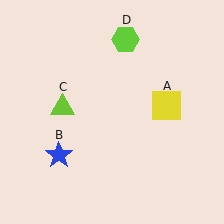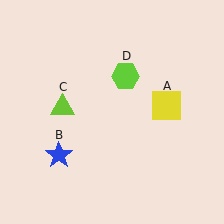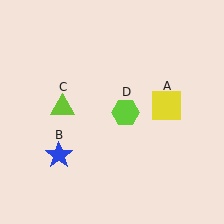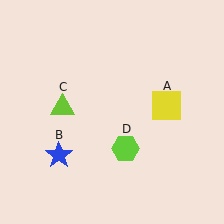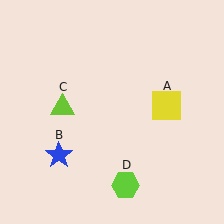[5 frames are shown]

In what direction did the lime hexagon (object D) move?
The lime hexagon (object D) moved down.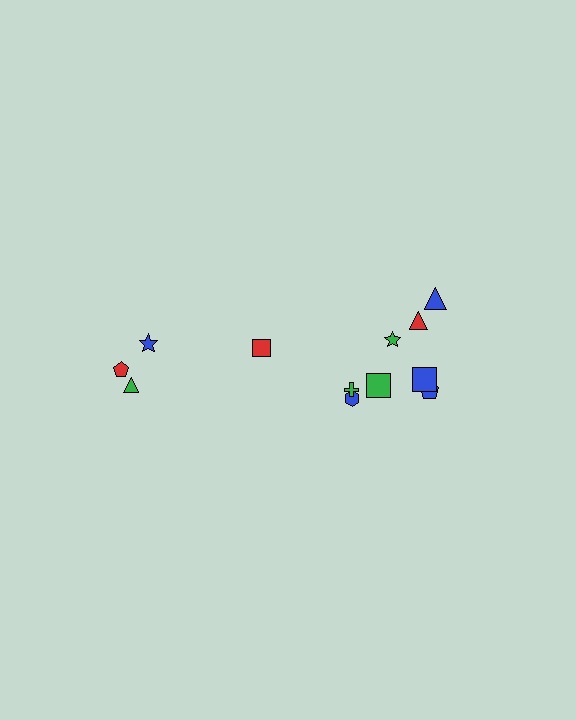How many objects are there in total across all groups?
There are 12 objects.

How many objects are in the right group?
There are 8 objects.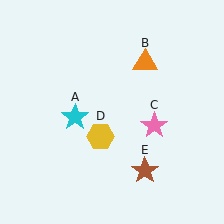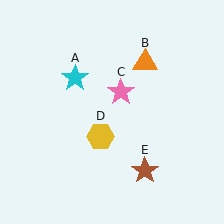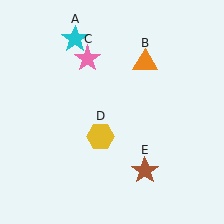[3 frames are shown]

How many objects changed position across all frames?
2 objects changed position: cyan star (object A), pink star (object C).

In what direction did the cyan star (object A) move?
The cyan star (object A) moved up.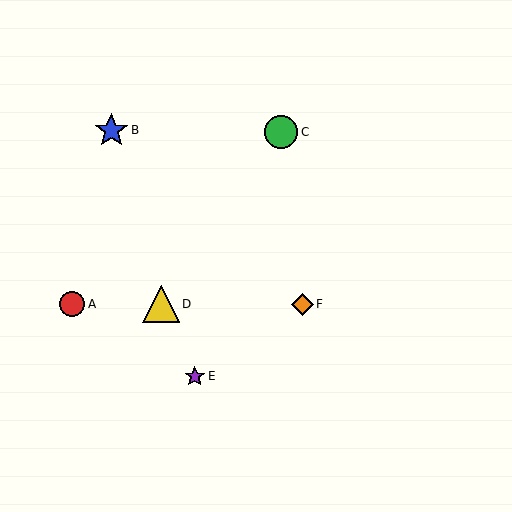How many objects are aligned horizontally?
3 objects (A, D, F) are aligned horizontally.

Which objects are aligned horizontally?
Objects A, D, F are aligned horizontally.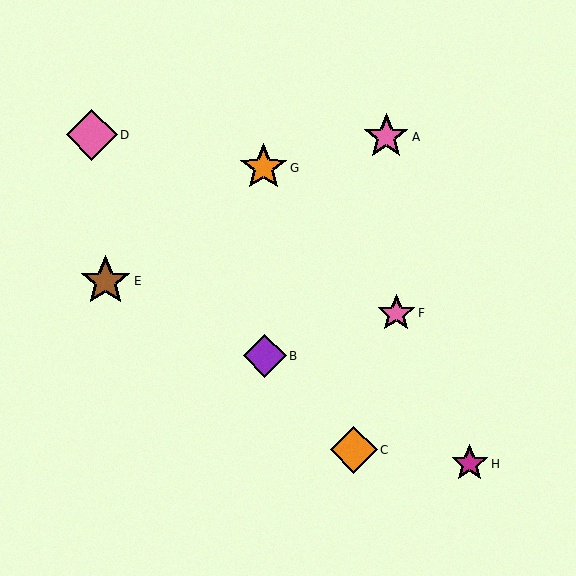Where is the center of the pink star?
The center of the pink star is at (386, 137).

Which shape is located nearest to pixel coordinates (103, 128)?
The pink diamond (labeled D) at (92, 135) is nearest to that location.